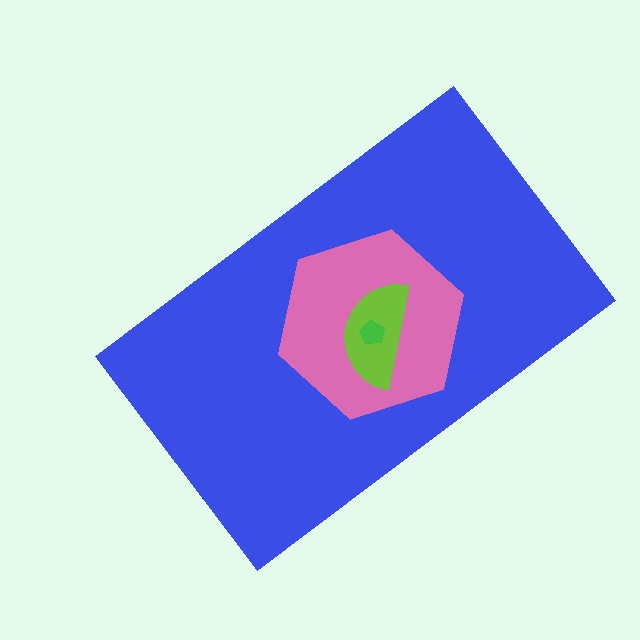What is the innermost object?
The green pentagon.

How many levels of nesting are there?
4.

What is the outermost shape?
The blue rectangle.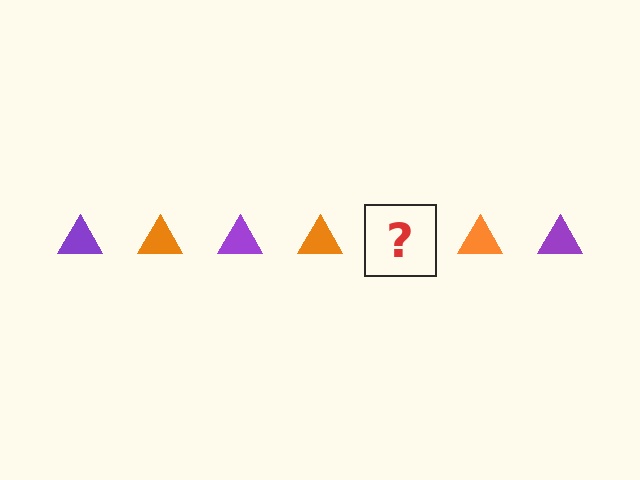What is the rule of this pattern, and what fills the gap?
The rule is that the pattern cycles through purple, orange triangles. The gap should be filled with a purple triangle.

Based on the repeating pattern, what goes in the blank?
The blank should be a purple triangle.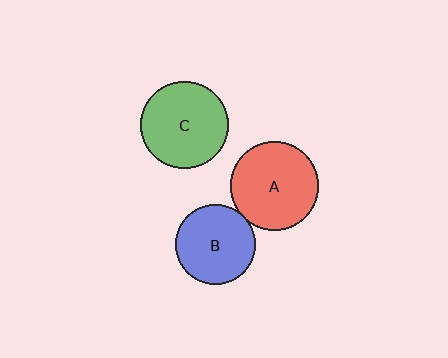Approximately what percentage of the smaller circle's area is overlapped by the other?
Approximately 5%.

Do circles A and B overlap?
Yes.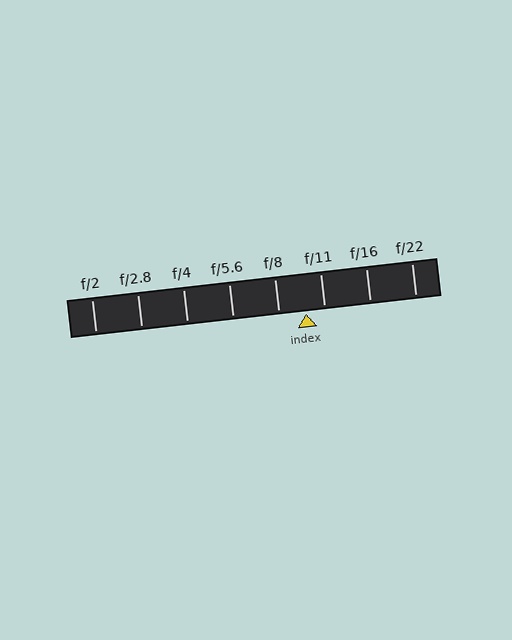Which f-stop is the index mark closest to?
The index mark is closest to f/11.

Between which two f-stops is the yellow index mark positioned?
The index mark is between f/8 and f/11.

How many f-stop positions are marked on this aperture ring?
There are 8 f-stop positions marked.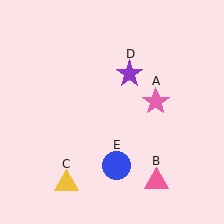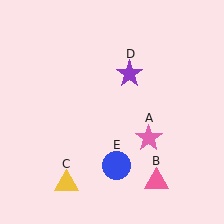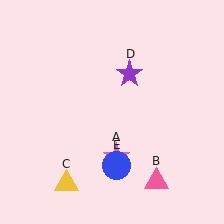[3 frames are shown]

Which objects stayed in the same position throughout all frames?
Pink triangle (object B) and yellow triangle (object C) and purple star (object D) and blue circle (object E) remained stationary.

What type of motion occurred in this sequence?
The pink star (object A) rotated clockwise around the center of the scene.